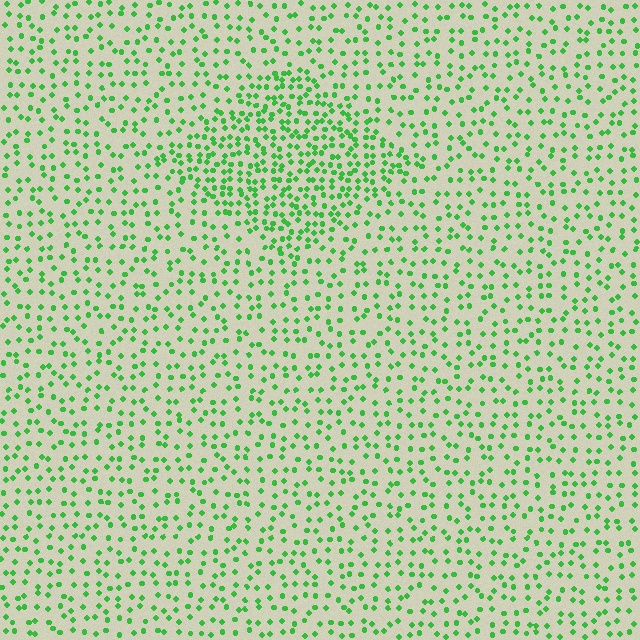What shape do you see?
I see a diamond.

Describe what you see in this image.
The image contains small green elements arranged at two different densities. A diamond-shaped region is visible where the elements are more densely packed than the surrounding area.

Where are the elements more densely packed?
The elements are more densely packed inside the diamond boundary.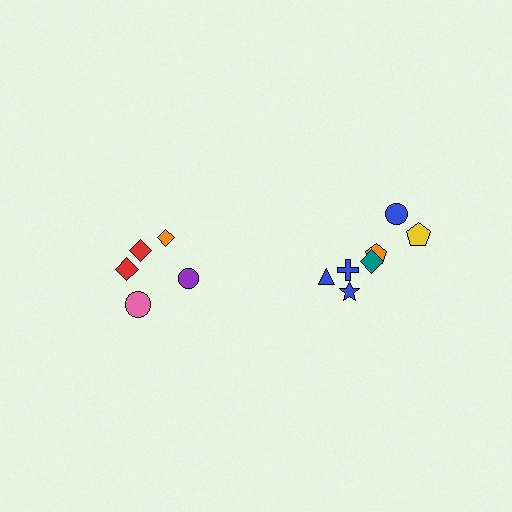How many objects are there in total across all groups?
There are 12 objects.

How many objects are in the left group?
There are 5 objects.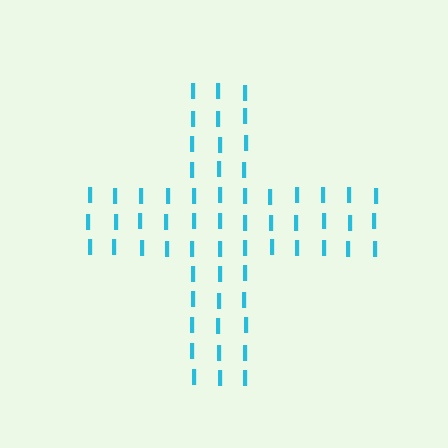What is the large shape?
The large shape is a cross.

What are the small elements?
The small elements are letter I's.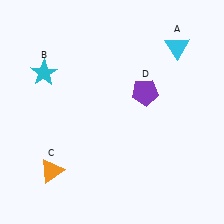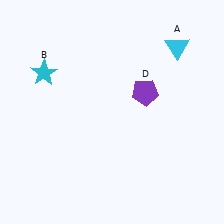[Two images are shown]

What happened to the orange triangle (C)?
The orange triangle (C) was removed in Image 2. It was in the bottom-left area of Image 1.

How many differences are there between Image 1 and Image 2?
There is 1 difference between the two images.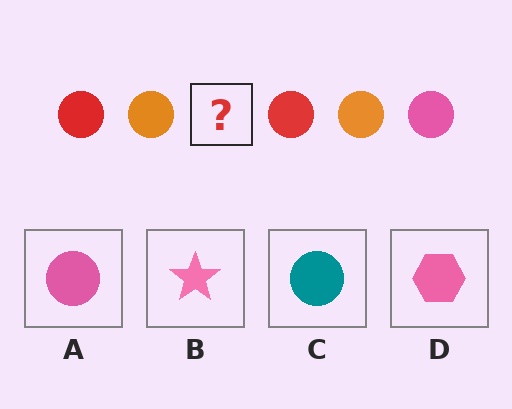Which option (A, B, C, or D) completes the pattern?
A.